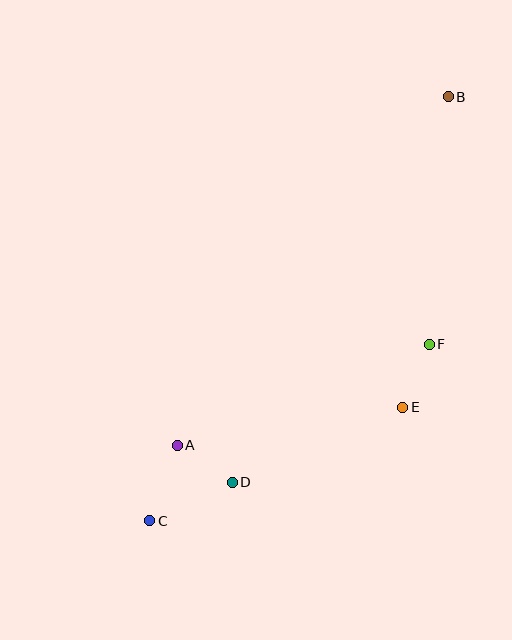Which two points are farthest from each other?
Points B and C are farthest from each other.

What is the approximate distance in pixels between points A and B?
The distance between A and B is approximately 442 pixels.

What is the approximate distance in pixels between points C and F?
The distance between C and F is approximately 331 pixels.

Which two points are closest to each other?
Points A and D are closest to each other.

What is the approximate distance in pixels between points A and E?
The distance between A and E is approximately 228 pixels.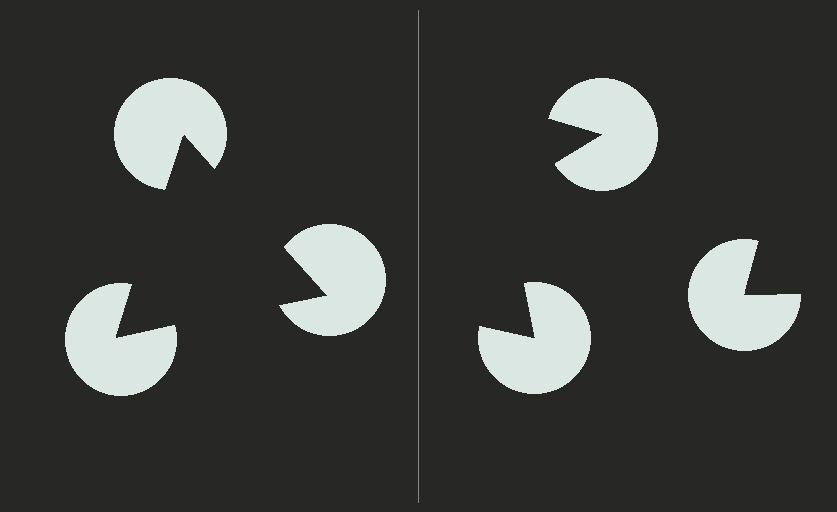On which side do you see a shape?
An illusory triangle appears on the left side. On the right side the wedge cuts are rotated, so no coherent shape forms.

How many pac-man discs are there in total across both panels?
6 — 3 on each side.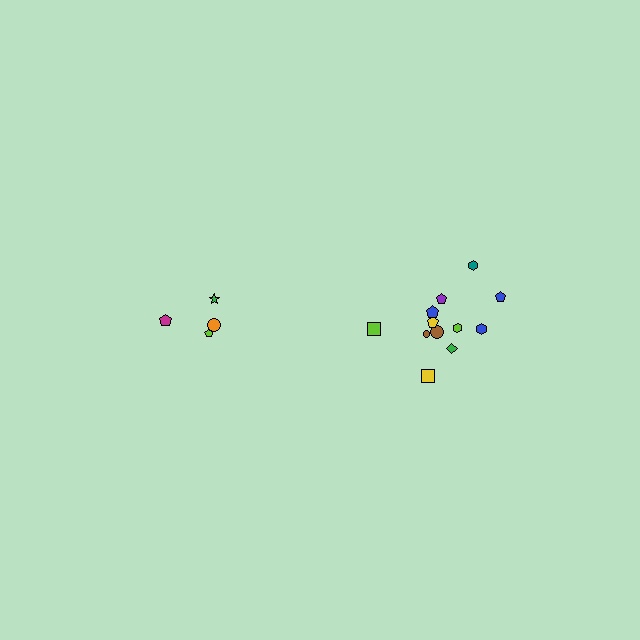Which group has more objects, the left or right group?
The right group.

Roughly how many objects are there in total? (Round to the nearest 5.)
Roughly 15 objects in total.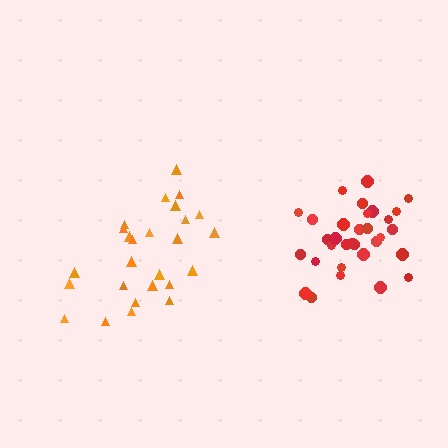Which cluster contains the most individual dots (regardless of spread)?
Red (32).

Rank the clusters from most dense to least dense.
red, orange.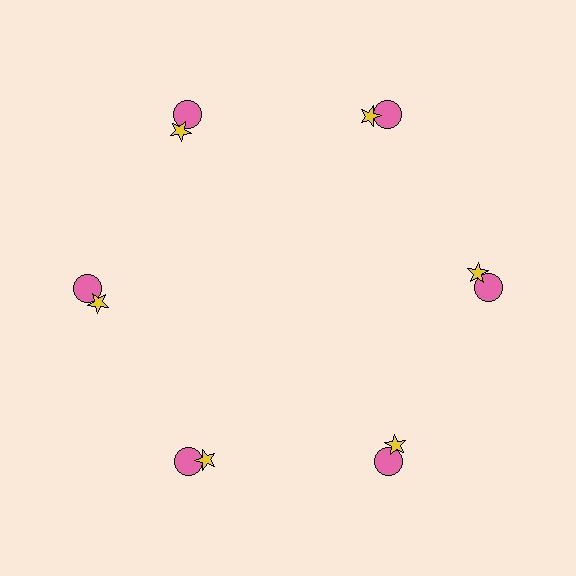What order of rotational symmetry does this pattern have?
This pattern has 6-fold rotational symmetry.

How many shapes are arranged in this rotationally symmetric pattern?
There are 12 shapes, arranged in 6 groups of 2.